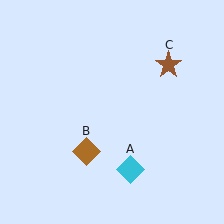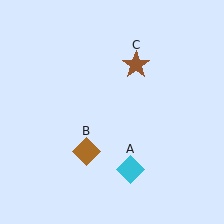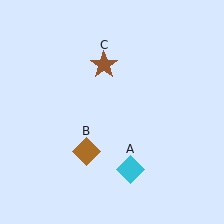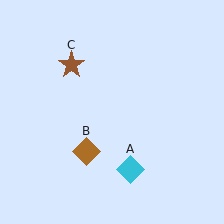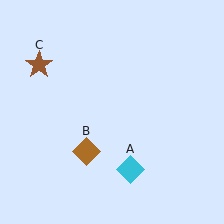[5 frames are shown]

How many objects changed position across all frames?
1 object changed position: brown star (object C).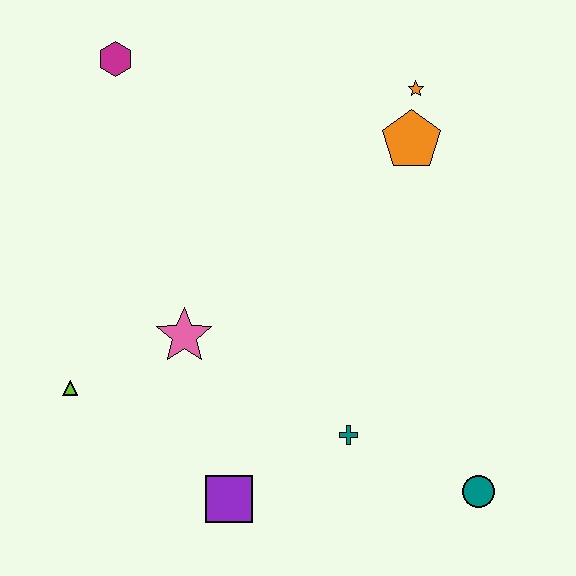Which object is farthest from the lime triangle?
The orange star is farthest from the lime triangle.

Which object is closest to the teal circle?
The teal cross is closest to the teal circle.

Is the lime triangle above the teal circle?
Yes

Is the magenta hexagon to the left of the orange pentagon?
Yes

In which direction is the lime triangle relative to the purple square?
The lime triangle is to the left of the purple square.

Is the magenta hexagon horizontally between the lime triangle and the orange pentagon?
Yes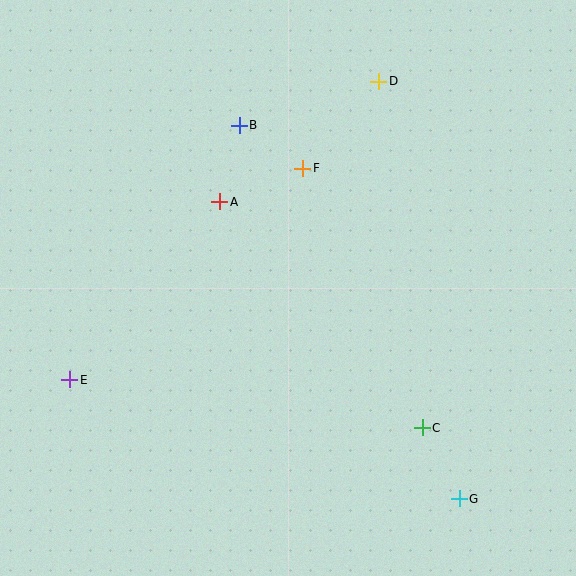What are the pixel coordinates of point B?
Point B is at (239, 125).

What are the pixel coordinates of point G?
Point G is at (459, 499).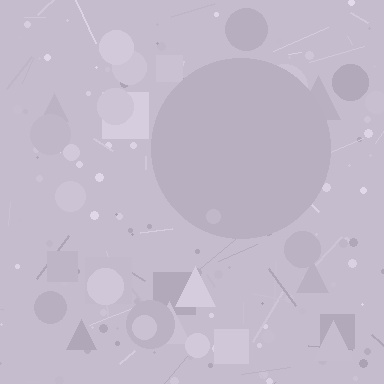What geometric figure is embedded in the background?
A circle is embedded in the background.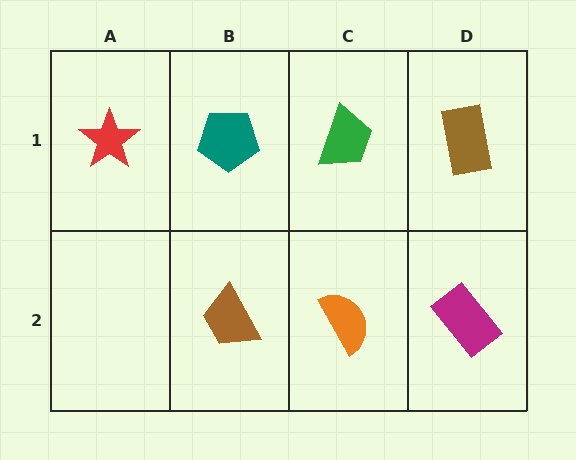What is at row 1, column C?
A green trapezoid.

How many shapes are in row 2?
3 shapes.